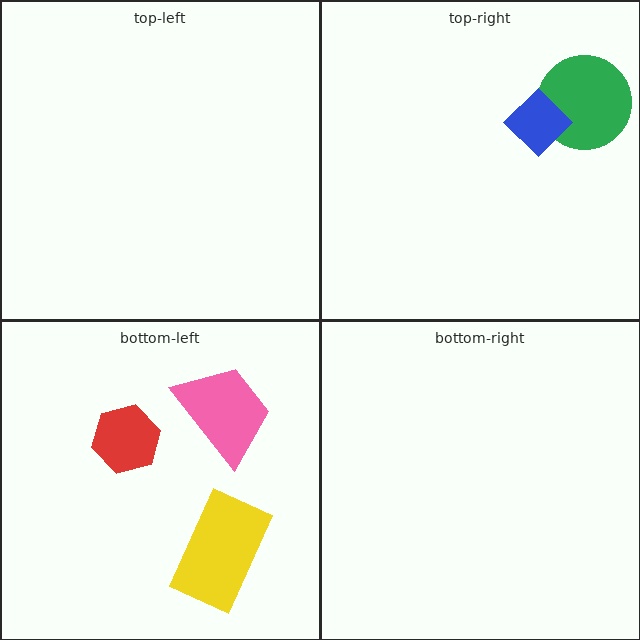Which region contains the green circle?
The top-right region.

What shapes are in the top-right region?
The green circle, the blue diamond.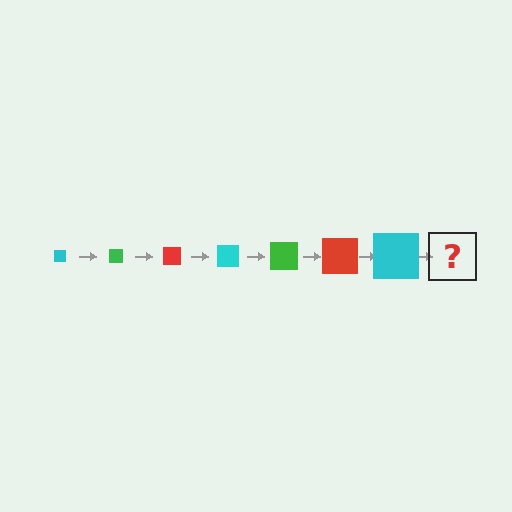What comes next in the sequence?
The next element should be a green square, larger than the previous one.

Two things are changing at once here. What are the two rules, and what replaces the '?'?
The two rules are that the square grows larger each step and the color cycles through cyan, green, and red. The '?' should be a green square, larger than the previous one.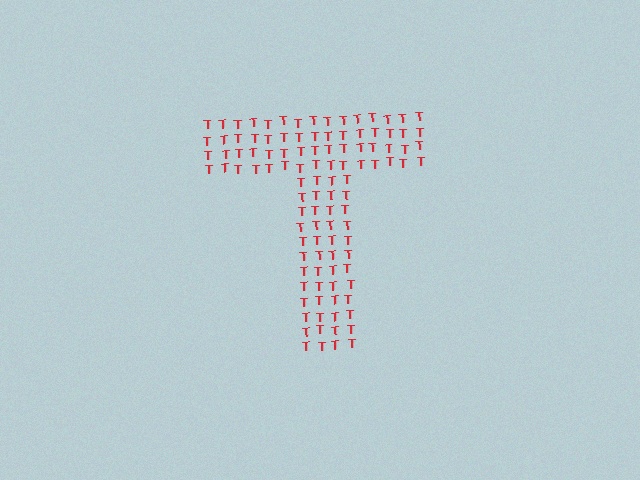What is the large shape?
The large shape is the letter T.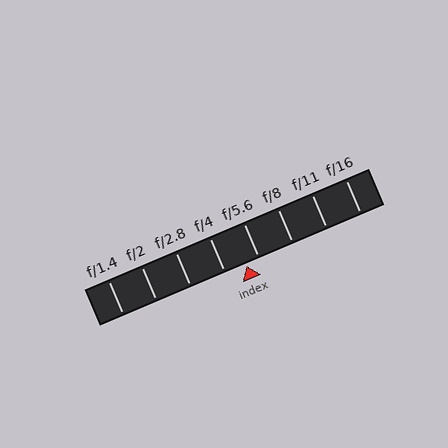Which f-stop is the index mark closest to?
The index mark is closest to f/5.6.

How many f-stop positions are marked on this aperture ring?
There are 8 f-stop positions marked.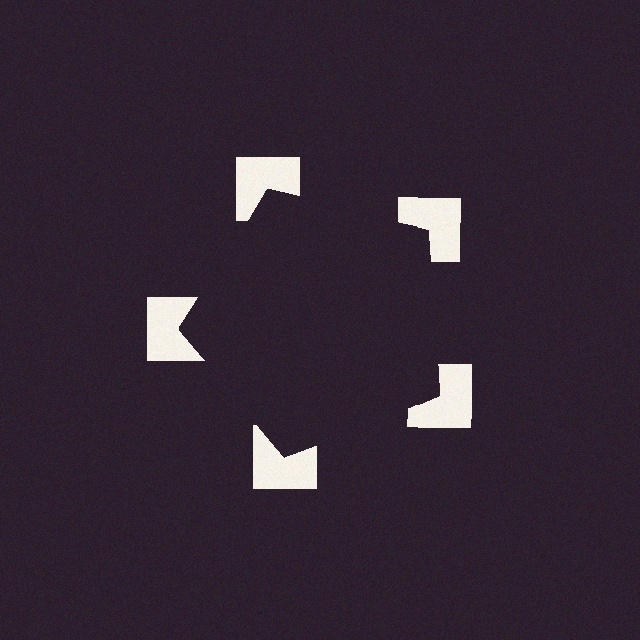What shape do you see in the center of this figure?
An illusory pentagon — its edges are inferred from the aligned wedge cuts in the notched squares, not physically drawn.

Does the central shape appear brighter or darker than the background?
It typically appears slightly darker than the background, even though no actual brightness change is drawn.